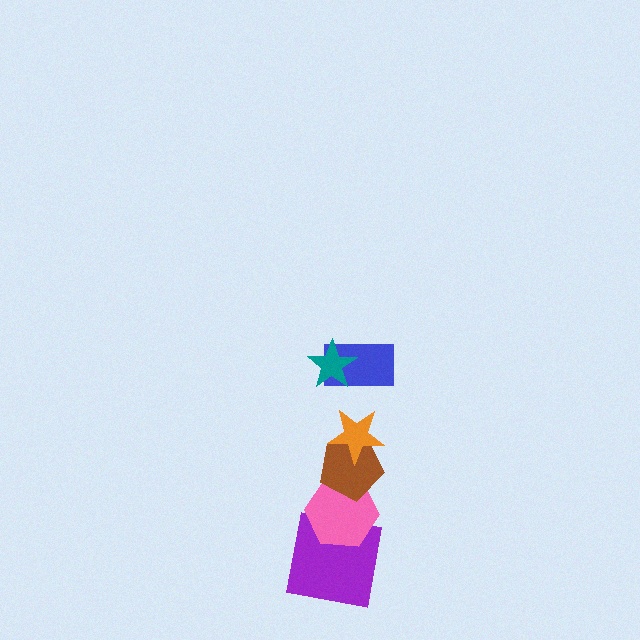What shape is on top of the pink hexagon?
The brown pentagon is on top of the pink hexagon.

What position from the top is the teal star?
The teal star is 1st from the top.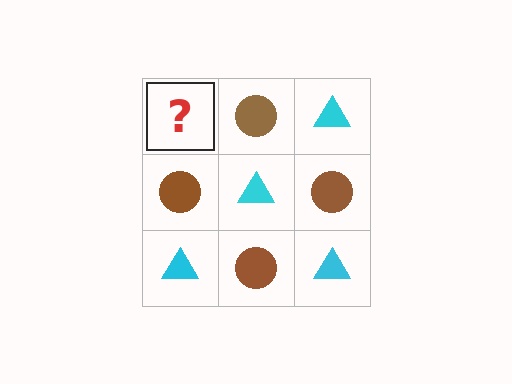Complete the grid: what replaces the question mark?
The question mark should be replaced with a cyan triangle.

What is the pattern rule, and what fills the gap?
The rule is that it alternates cyan triangle and brown circle in a checkerboard pattern. The gap should be filled with a cyan triangle.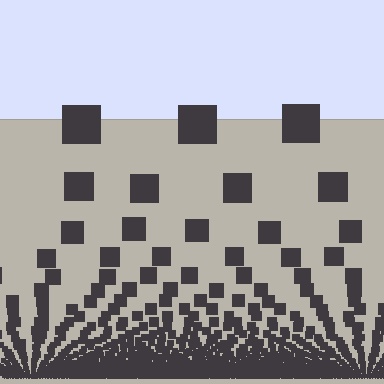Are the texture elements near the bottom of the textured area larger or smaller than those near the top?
Smaller. The gradient is inverted — elements near the bottom are smaller and denser.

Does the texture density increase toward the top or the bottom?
Density increases toward the bottom.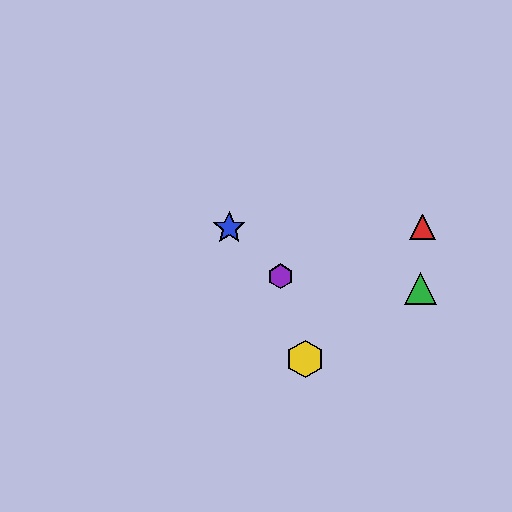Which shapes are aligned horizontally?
The red triangle, the blue star are aligned horizontally.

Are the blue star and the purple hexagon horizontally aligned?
No, the blue star is at y≈228 and the purple hexagon is at y≈276.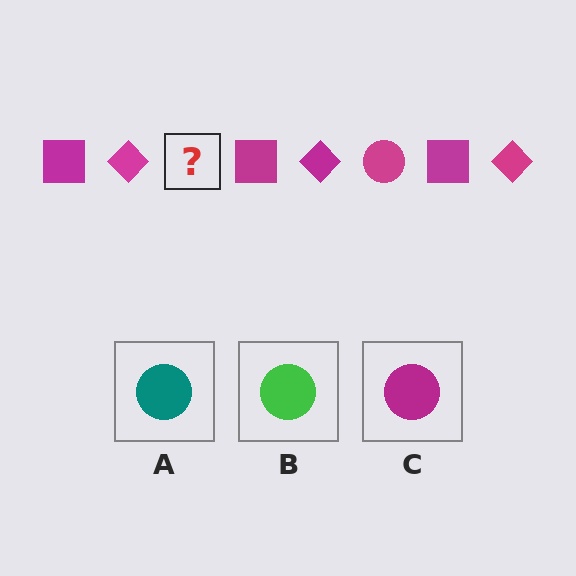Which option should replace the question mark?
Option C.